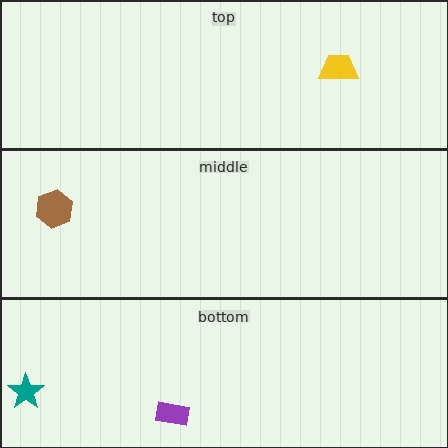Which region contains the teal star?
The bottom region.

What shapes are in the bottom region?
The teal star, the purple rectangle.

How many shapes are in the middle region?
1.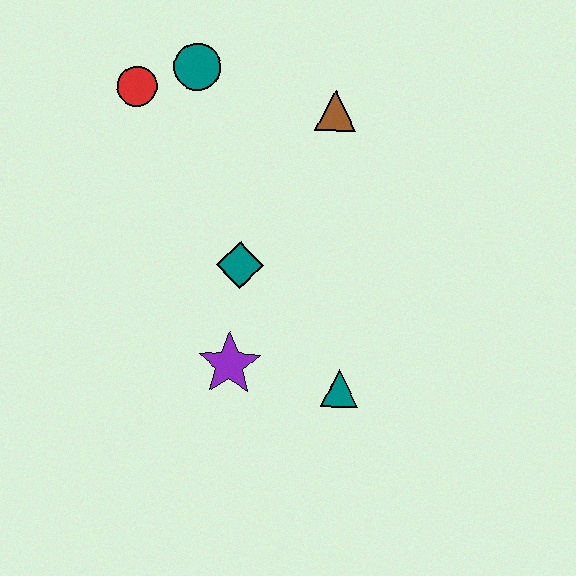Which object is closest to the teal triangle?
The purple star is closest to the teal triangle.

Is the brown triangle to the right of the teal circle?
Yes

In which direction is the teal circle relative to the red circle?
The teal circle is to the right of the red circle.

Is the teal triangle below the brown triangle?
Yes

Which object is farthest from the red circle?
The teal triangle is farthest from the red circle.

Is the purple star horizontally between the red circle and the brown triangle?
Yes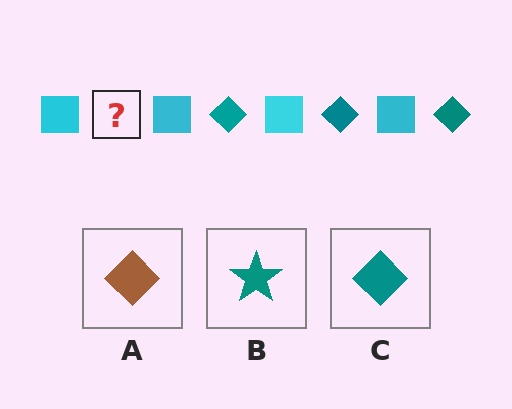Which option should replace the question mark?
Option C.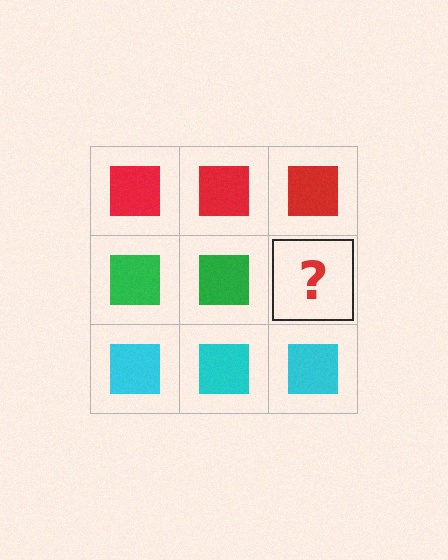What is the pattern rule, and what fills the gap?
The rule is that each row has a consistent color. The gap should be filled with a green square.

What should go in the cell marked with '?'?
The missing cell should contain a green square.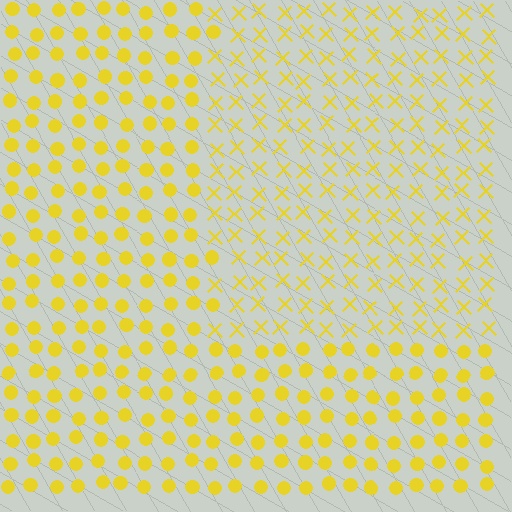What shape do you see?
I see a rectangle.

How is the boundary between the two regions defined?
The boundary is defined by a change in element shape: X marks inside vs. circles outside. All elements share the same color and spacing.